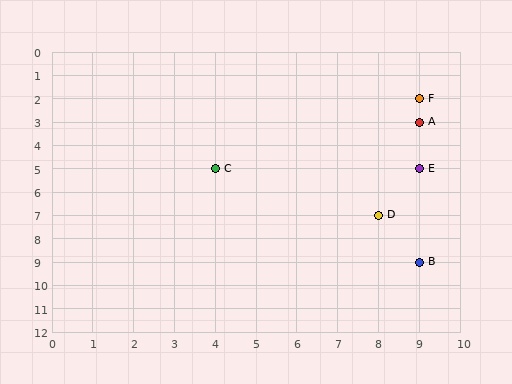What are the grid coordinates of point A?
Point A is at grid coordinates (9, 3).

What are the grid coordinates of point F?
Point F is at grid coordinates (9, 2).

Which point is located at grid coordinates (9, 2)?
Point F is at (9, 2).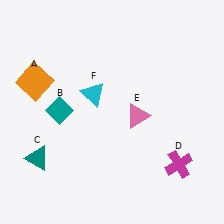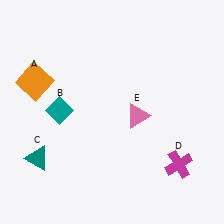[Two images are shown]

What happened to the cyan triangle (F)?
The cyan triangle (F) was removed in Image 2. It was in the top-left area of Image 1.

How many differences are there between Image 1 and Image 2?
There is 1 difference between the two images.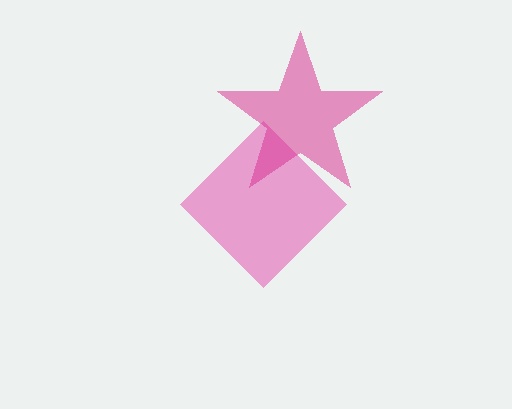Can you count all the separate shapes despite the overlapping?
Yes, there are 2 separate shapes.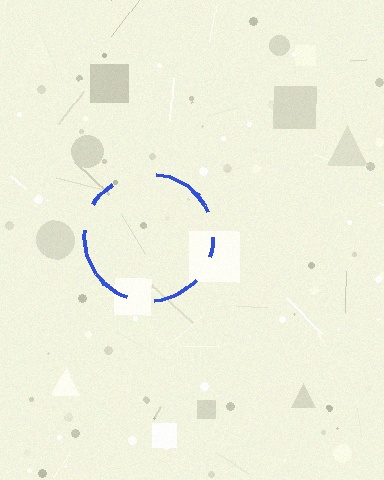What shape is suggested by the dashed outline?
The dashed outline suggests a circle.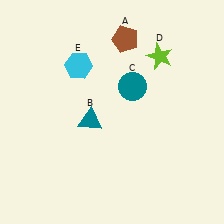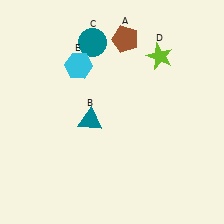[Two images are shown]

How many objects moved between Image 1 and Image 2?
1 object moved between the two images.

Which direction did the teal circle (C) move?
The teal circle (C) moved up.